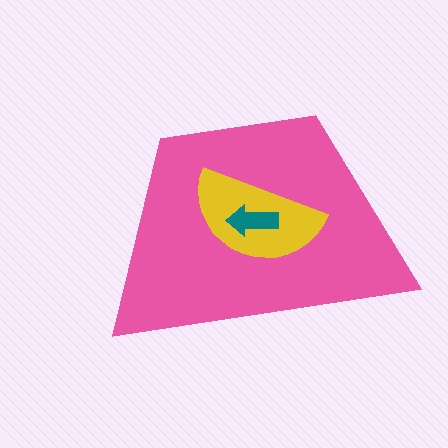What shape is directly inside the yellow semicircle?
The teal arrow.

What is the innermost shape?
The teal arrow.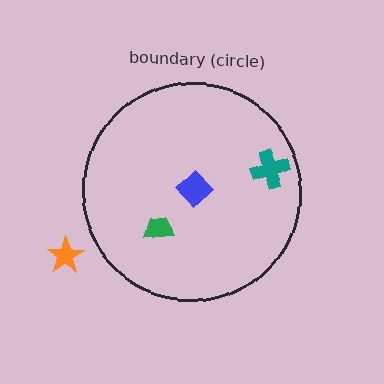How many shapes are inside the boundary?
3 inside, 1 outside.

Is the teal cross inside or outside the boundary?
Inside.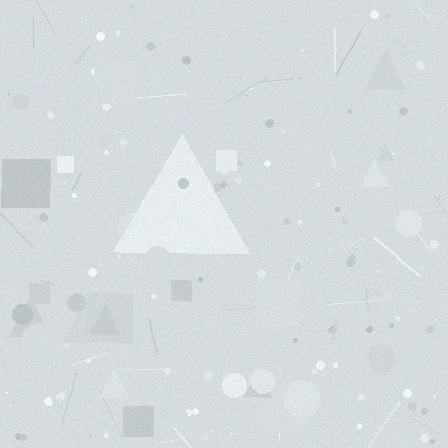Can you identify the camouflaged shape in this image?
The camouflaged shape is a triangle.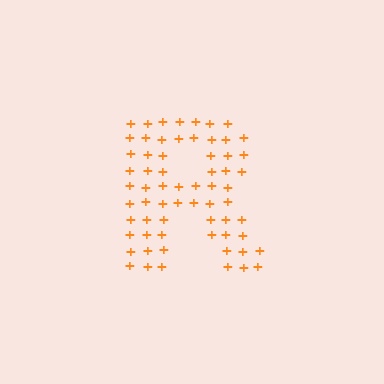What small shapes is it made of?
It is made of small plus signs.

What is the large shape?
The large shape is the letter R.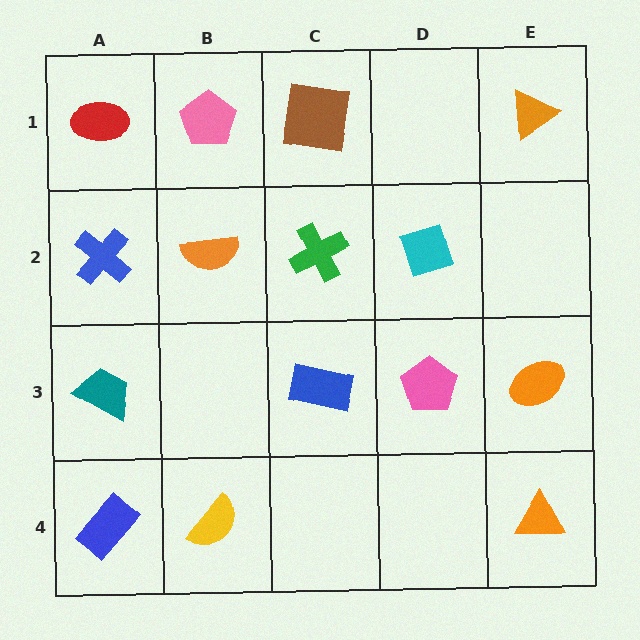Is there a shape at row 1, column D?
No, that cell is empty.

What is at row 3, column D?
A pink pentagon.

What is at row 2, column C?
A green cross.